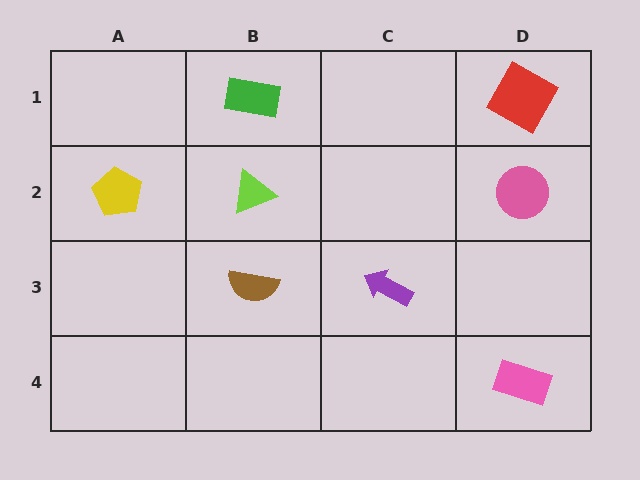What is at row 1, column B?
A green rectangle.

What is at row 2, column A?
A yellow pentagon.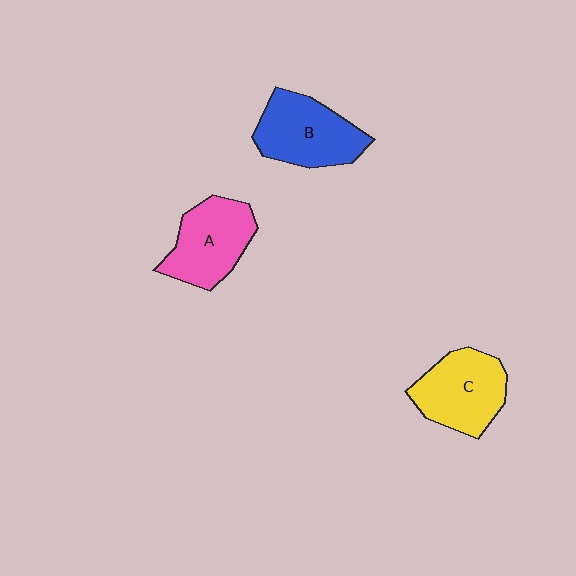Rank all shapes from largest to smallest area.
From largest to smallest: B (blue), C (yellow), A (pink).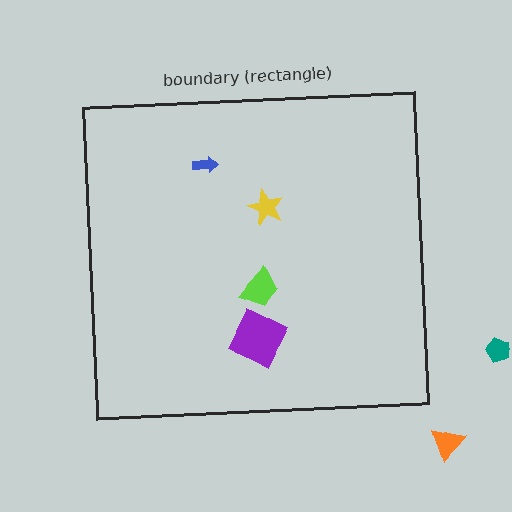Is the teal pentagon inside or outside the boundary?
Outside.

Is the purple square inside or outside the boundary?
Inside.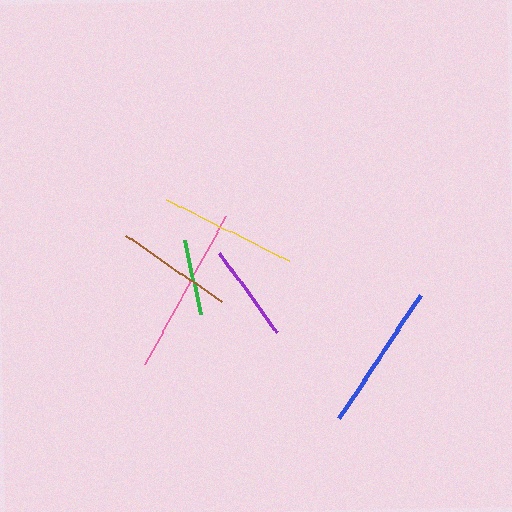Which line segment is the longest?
The pink line is the longest at approximately 169 pixels.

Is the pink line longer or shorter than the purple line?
The pink line is longer than the purple line.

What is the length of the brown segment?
The brown segment is approximately 118 pixels long.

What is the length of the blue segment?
The blue segment is approximately 148 pixels long.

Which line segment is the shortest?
The green line is the shortest at approximately 76 pixels.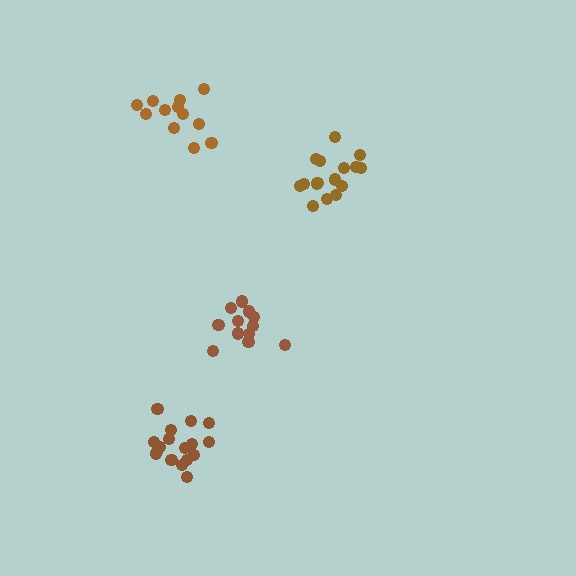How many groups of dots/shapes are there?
There are 4 groups.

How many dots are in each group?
Group 1: 12 dots, Group 2: 17 dots, Group 3: 16 dots, Group 4: 12 dots (57 total).